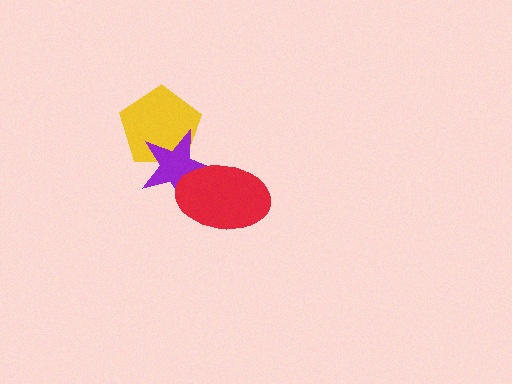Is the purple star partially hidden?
Yes, it is partially covered by another shape.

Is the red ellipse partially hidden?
No, no other shape covers it.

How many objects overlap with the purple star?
2 objects overlap with the purple star.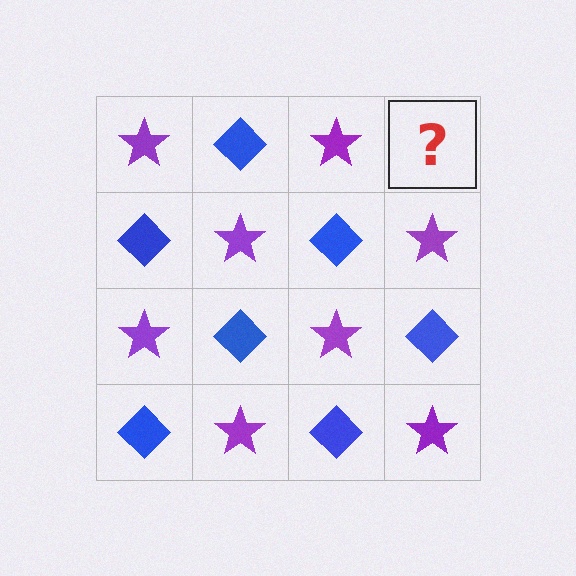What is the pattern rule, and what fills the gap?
The rule is that it alternates purple star and blue diamond in a checkerboard pattern. The gap should be filled with a blue diamond.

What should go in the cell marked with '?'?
The missing cell should contain a blue diamond.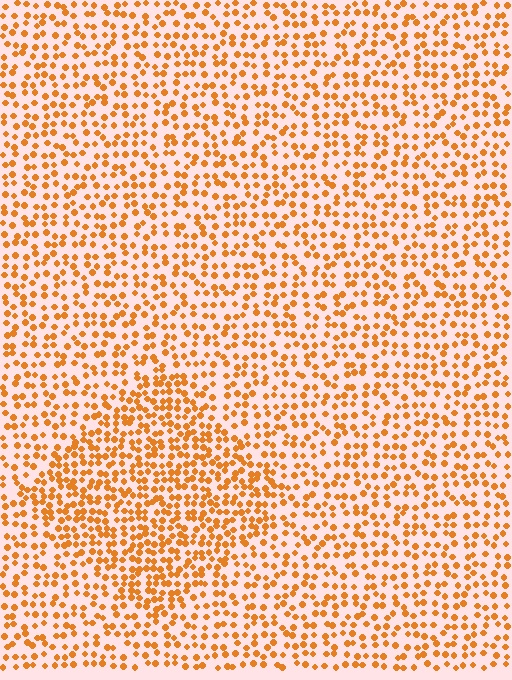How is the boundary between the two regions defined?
The boundary is defined by a change in element density (approximately 1.6x ratio). All elements are the same color, size, and shape.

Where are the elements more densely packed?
The elements are more densely packed inside the diamond boundary.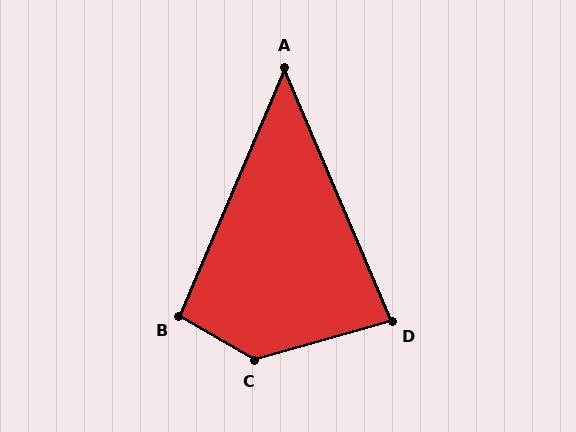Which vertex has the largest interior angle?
C, at approximately 134 degrees.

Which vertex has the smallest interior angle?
A, at approximately 46 degrees.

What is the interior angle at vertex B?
Approximately 97 degrees (obtuse).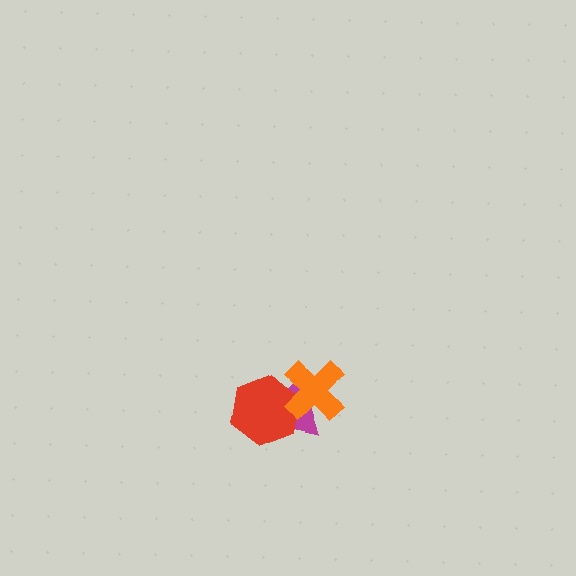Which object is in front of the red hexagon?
The orange cross is in front of the red hexagon.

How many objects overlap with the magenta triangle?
2 objects overlap with the magenta triangle.